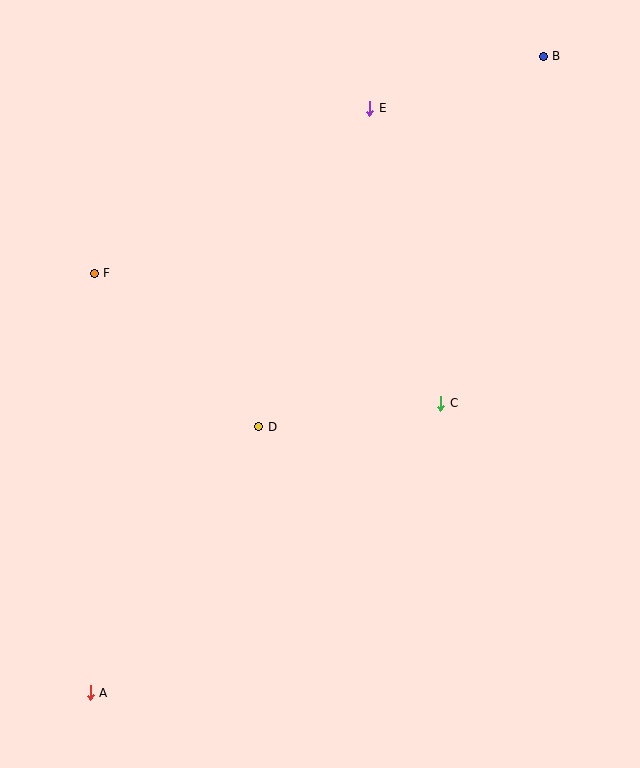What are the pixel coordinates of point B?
Point B is at (543, 56).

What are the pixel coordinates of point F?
Point F is at (94, 273).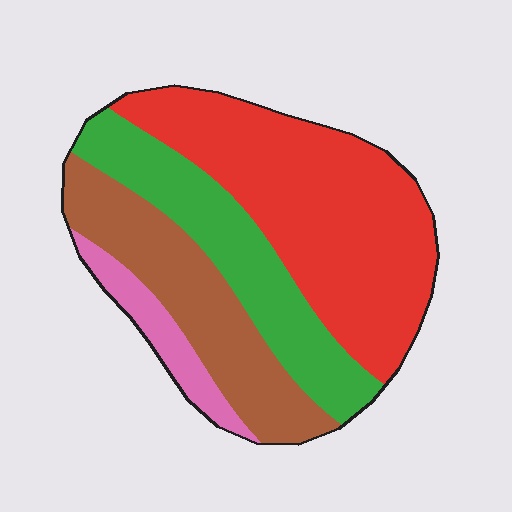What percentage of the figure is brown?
Brown covers about 25% of the figure.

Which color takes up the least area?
Pink, at roughly 10%.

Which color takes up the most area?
Red, at roughly 45%.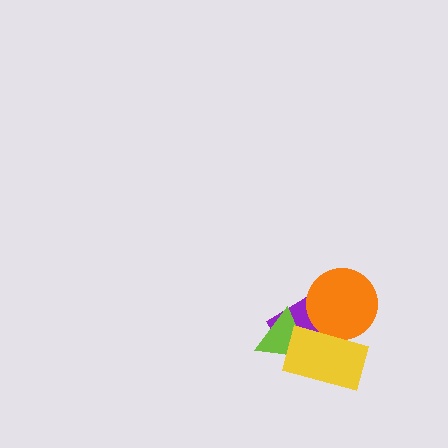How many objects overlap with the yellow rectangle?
3 objects overlap with the yellow rectangle.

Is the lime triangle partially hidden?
Yes, it is partially covered by another shape.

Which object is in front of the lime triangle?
The yellow rectangle is in front of the lime triangle.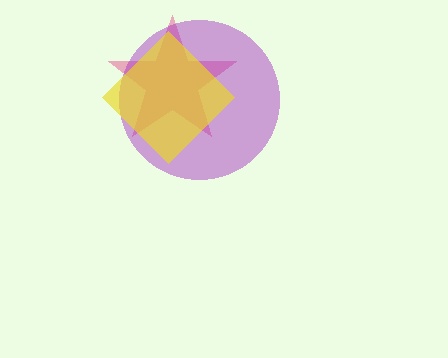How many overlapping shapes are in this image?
There are 3 overlapping shapes in the image.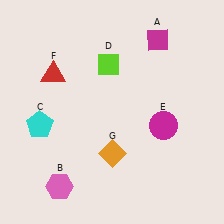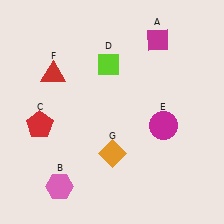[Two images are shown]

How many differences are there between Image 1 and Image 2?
There is 1 difference between the two images.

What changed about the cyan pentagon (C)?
In Image 1, C is cyan. In Image 2, it changed to red.